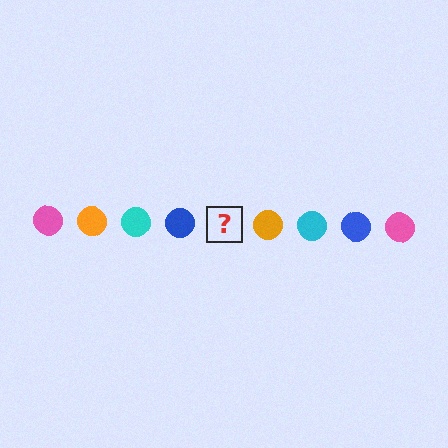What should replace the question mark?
The question mark should be replaced with a pink circle.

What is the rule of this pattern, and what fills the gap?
The rule is that the pattern cycles through pink, orange, cyan, blue circles. The gap should be filled with a pink circle.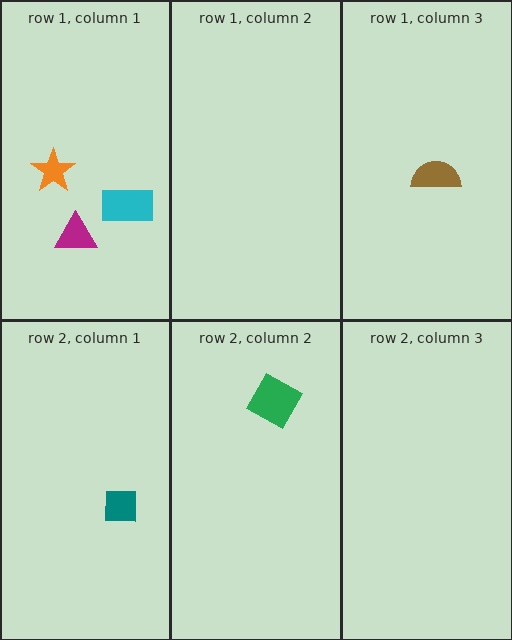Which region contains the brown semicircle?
The row 1, column 3 region.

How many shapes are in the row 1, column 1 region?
3.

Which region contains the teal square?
The row 2, column 1 region.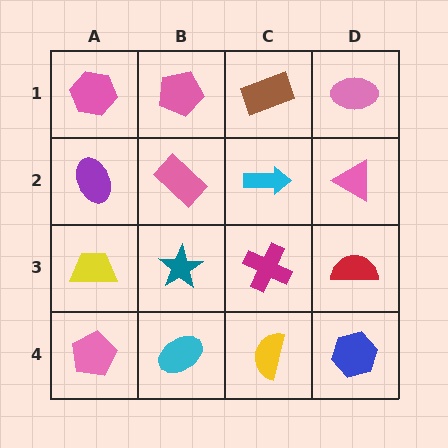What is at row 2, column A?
A purple ellipse.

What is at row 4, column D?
A blue hexagon.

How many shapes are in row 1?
4 shapes.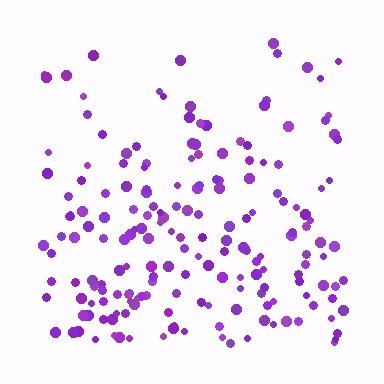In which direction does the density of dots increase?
From top to bottom, with the bottom side densest.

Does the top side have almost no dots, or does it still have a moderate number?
Still a moderate number, just noticeably fewer than the bottom.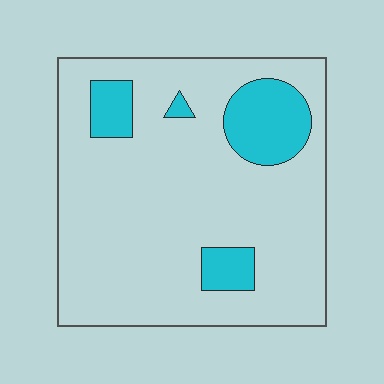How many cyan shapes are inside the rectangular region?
4.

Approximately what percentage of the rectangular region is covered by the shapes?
Approximately 15%.